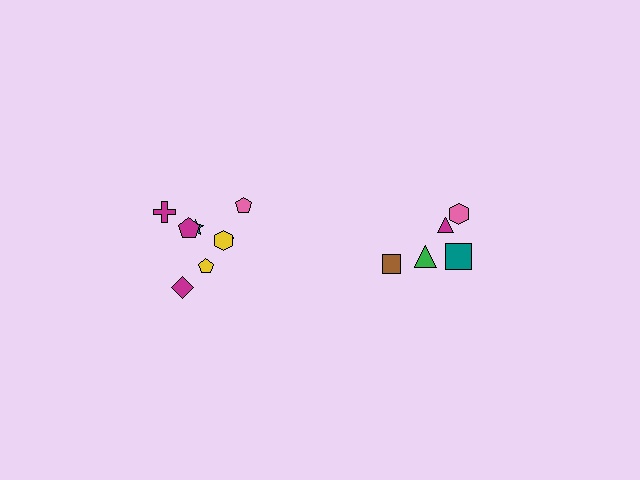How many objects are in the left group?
There are 8 objects.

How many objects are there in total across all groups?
There are 13 objects.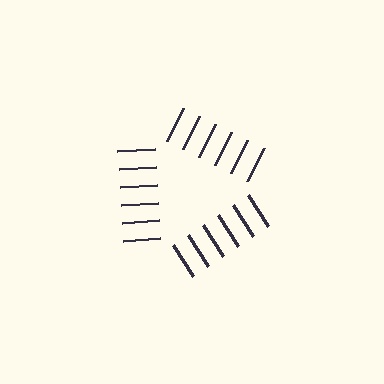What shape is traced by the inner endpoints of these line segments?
An illusory triangle — the line segments terminate on its edges but no continuous stroke is drawn.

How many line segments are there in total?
18 — 6 along each of the 3 edges.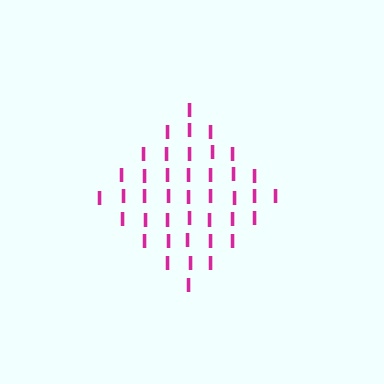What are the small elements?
The small elements are letter I's.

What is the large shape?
The large shape is a diamond.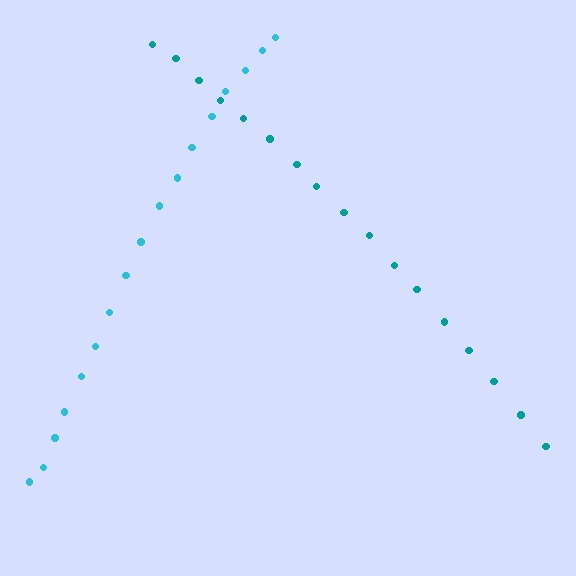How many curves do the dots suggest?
There are 2 distinct paths.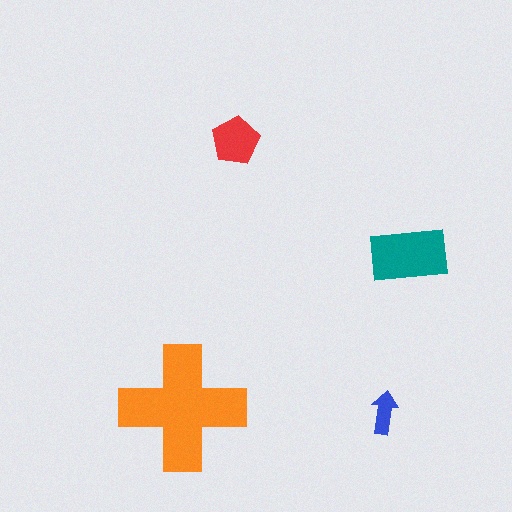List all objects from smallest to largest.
The blue arrow, the red pentagon, the teal rectangle, the orange cross.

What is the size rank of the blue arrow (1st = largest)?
4th.